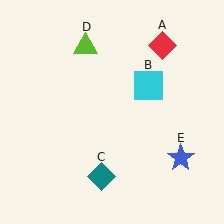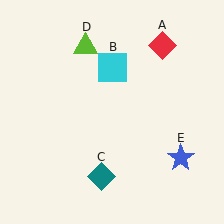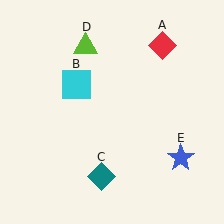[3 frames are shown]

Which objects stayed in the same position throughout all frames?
Red diamond (object A) and teal diamond (object C) and lime triangle (object D) and blue star (object E) remained stationary.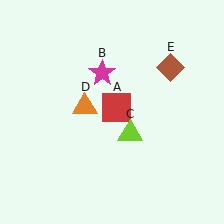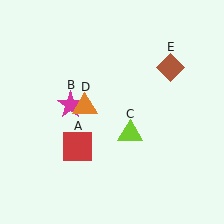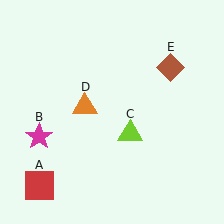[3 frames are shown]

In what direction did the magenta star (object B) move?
The magenta star (object B) moved down and to the left.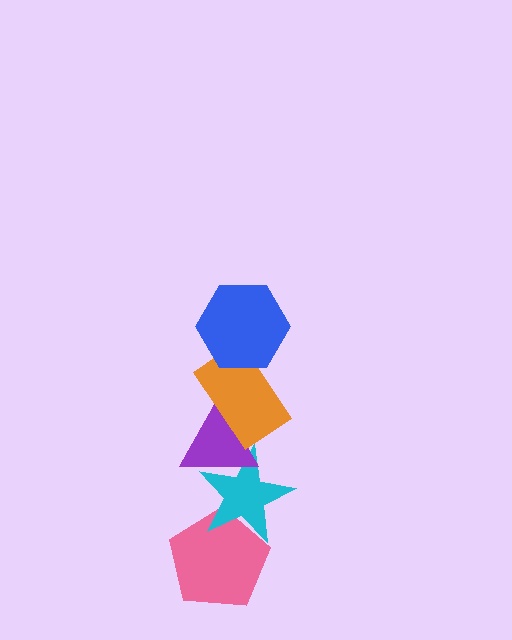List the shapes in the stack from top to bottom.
From top to bottom: the blue hexagon, the orange rectangle, the purple triangle, the cyan star, the pink pentagon.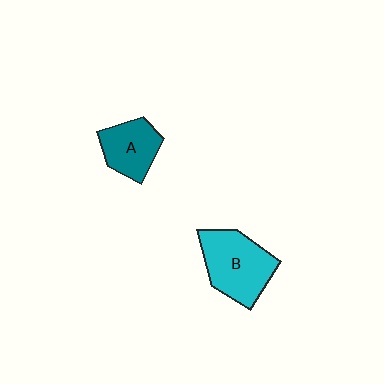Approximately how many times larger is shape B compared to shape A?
Approximately 1.5 times.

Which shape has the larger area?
Shape B (cyan).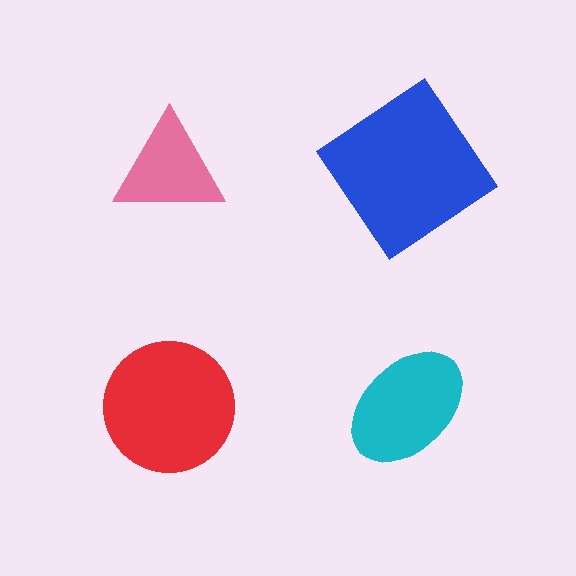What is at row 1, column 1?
A pink triangle.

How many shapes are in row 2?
2 shapes.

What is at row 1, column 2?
A blue diamond.